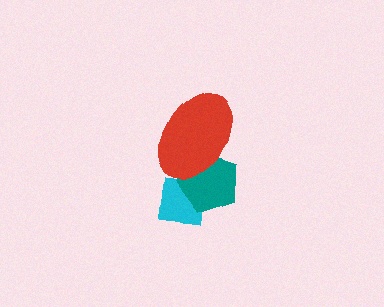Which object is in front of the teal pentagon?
The red ellipse is in front of the teal pentagon.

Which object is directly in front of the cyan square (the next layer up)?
The teal pentagon is directly in front of the cyan square.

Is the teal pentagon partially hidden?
Yes, it is partially covered by another shape.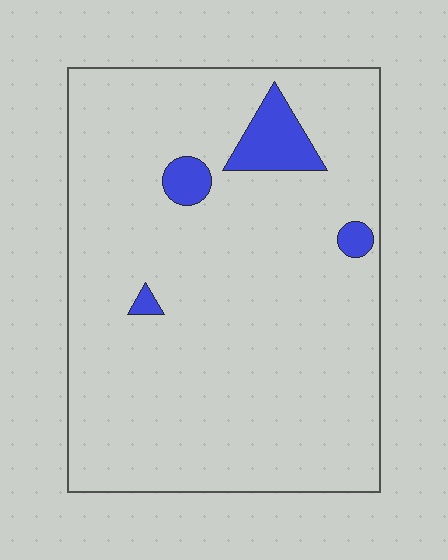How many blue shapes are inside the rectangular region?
4.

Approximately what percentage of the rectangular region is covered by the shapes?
Approximately 5%.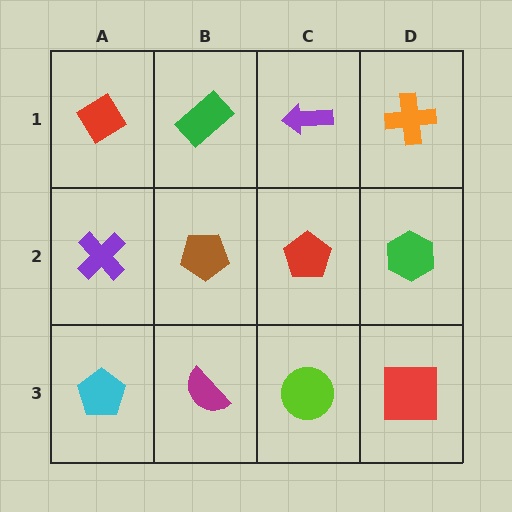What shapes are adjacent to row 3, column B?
A brown pentagon (row 2, column B), a cyan pentagon (row 3, column A), a lime circle (row 3, column C).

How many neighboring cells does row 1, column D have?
2.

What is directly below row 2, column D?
A red square.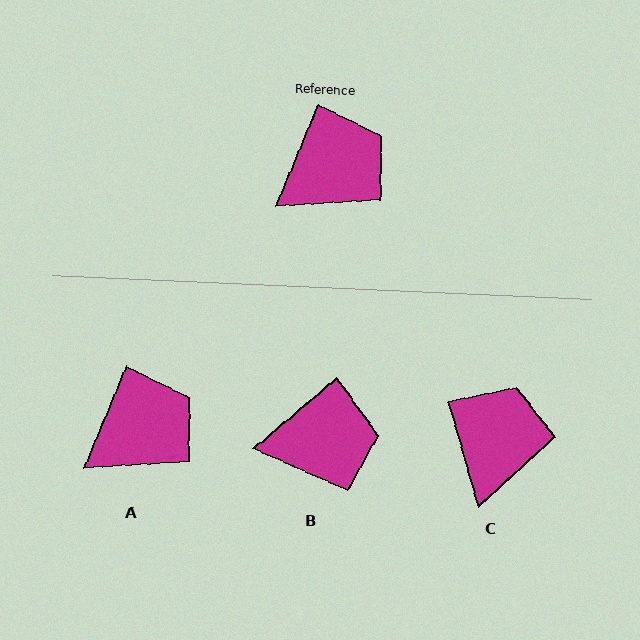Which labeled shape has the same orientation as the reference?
A.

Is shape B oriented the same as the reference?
No, it is off by about 28 degrees.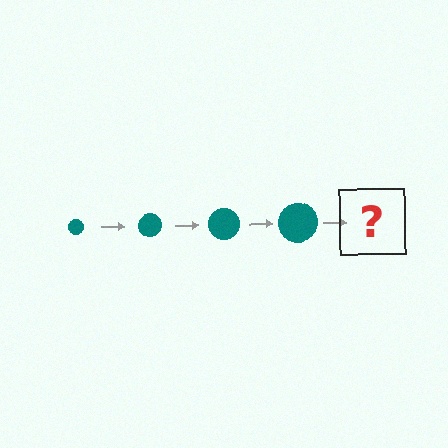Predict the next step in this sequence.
The next step is a teal circle, larger than the previous one.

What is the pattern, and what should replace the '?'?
The pattern is that the circle gets progressively larger each step. The '?' should be a teal circle, larger than the previous one.